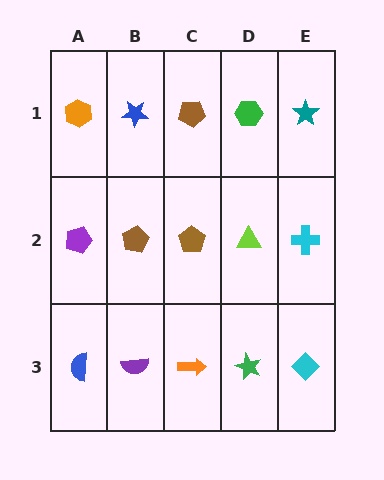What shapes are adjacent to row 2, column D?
A green hexagon (row 1, column D), a green star (row 3, column D), a brown pentagon (row 2, column C), a cyan cross (row 2, column E).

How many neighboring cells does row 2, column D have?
4.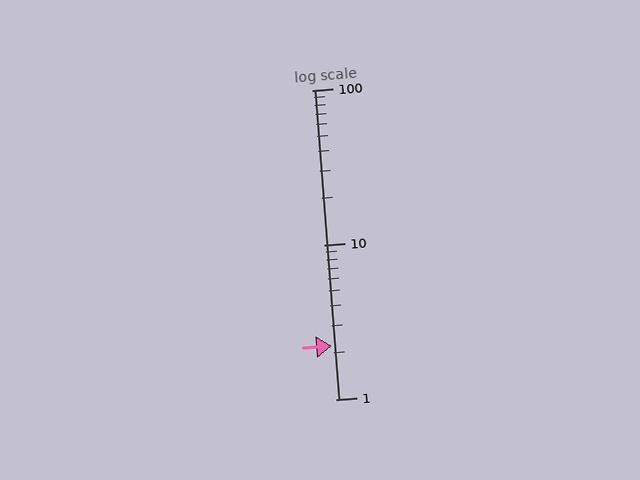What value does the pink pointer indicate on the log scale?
The pointer indicates approximately 2.2.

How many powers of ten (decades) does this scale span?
The scale spans 2 decades, from 1 to 100.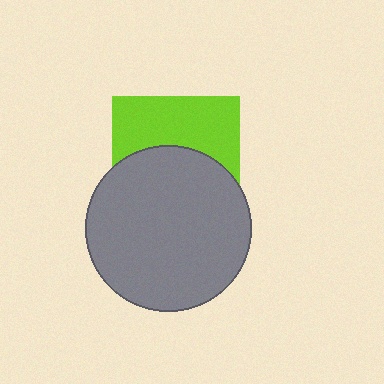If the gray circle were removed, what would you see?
You would see the complete lime square.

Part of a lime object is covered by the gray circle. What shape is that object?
It is a square.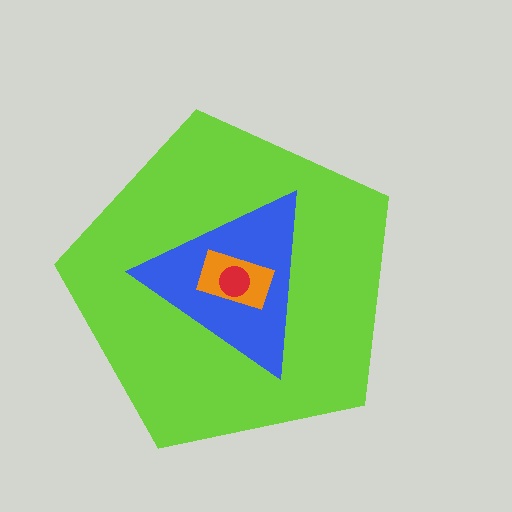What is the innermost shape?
The red circle.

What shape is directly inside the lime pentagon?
The blue triangle.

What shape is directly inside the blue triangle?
The orange rectangle.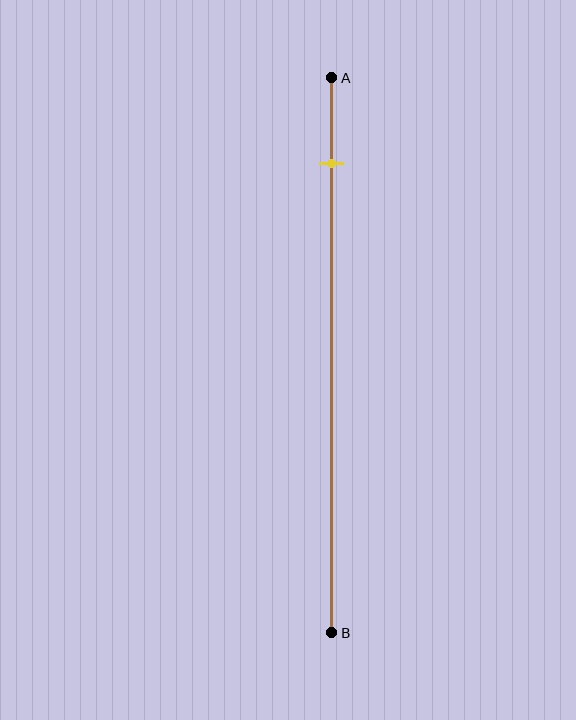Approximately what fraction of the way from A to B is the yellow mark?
The yellow mark is approximately 15% of the way from A to B.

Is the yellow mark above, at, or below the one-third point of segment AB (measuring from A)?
The yellow mark is above the one-third point of segment AB.